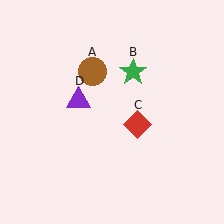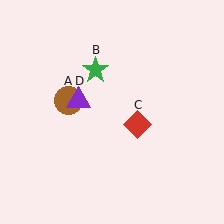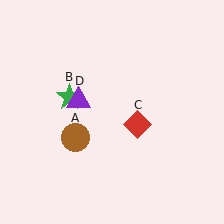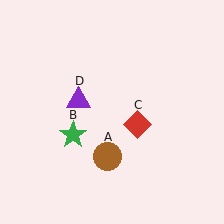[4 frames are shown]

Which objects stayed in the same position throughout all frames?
Red diamond (object C) and purple triangle (object D) remained stationary.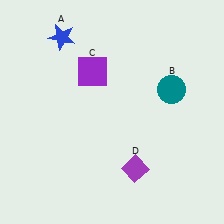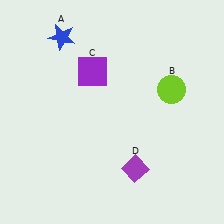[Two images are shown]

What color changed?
The circle (B) changed from teal in Image 1 to lime in Image 2.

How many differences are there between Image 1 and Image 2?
There is 1 difference between the two images.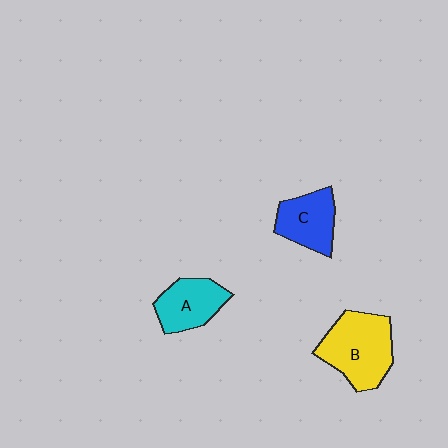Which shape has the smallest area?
Shape C (blue).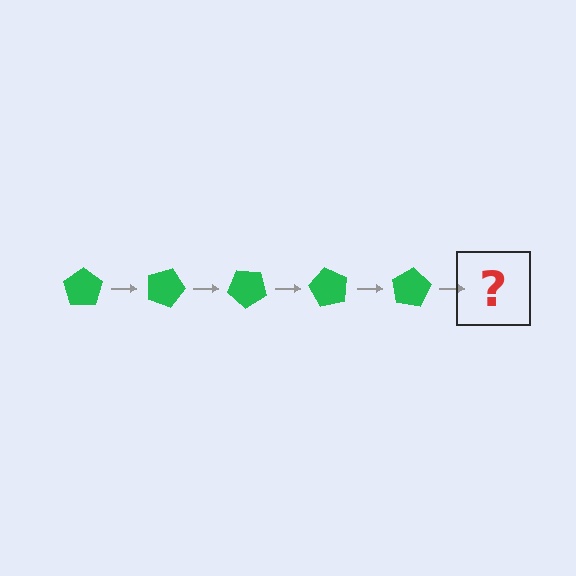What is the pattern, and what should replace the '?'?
The pattern is that the pentagon rotates 20 degrees each step. The '?' should be a green pentagon rotated 100 degrees.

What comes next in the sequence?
The next element should be a green pentagon rotated 100 degrees.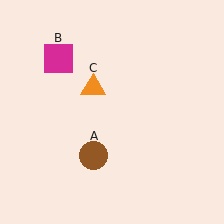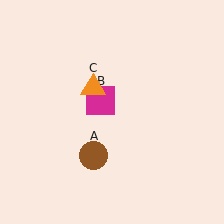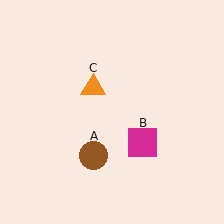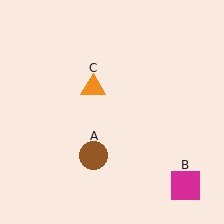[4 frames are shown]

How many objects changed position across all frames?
1 object changed position: magenta square (object B).